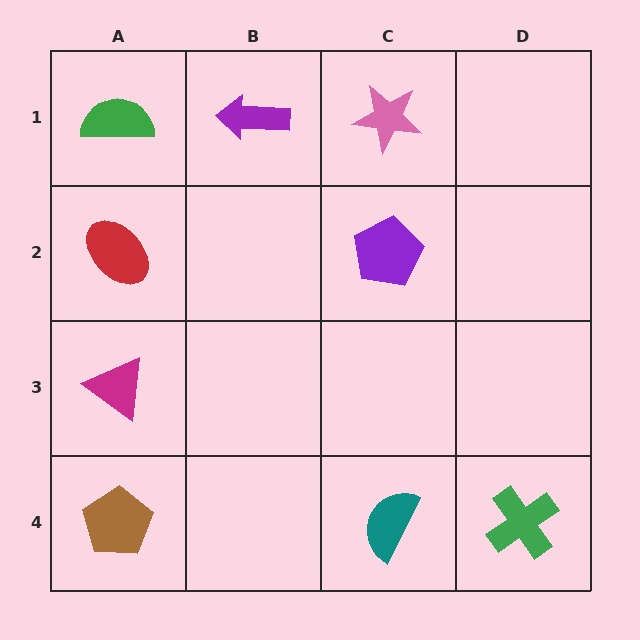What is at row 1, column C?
A pink star.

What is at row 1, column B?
A purple arrow.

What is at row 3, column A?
A magenta triangle.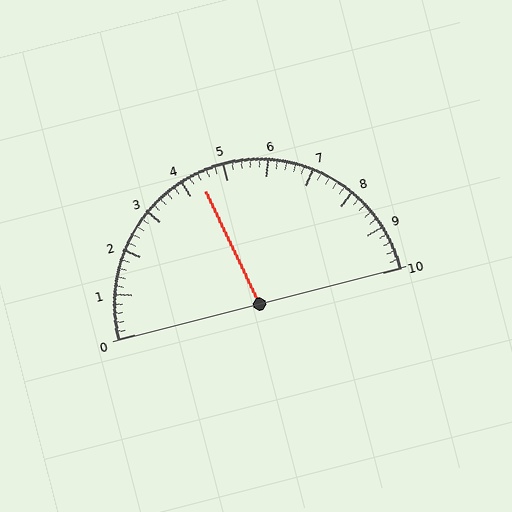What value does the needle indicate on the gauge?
The needle indicates approximately 4.4.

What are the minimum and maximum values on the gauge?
The gauge ranges from 0 to 10.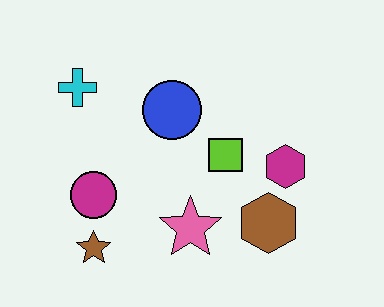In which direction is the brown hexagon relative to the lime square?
The brown hexagon is below the lime square.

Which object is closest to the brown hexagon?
The magenta hexagon is closest to the brown hexagon.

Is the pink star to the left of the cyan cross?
No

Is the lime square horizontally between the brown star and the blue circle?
No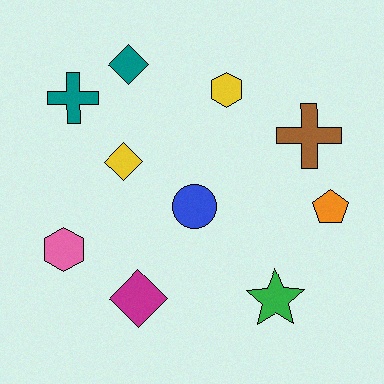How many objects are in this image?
There are 10 objects.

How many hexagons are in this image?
There are 2 hexagons.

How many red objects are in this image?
There are no red objects.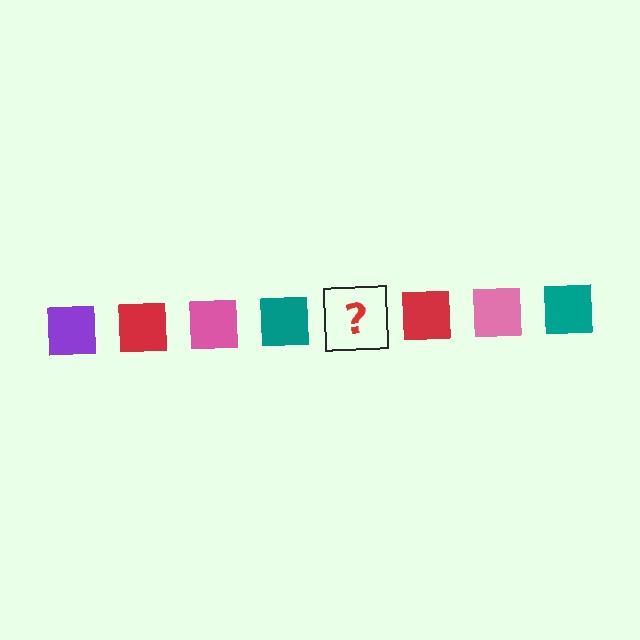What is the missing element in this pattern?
The missing element is a purple square.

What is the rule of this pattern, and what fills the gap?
The rule is that the pattern cycles through purple, red, pink, teal squares. The gap should be filled with a purple square.